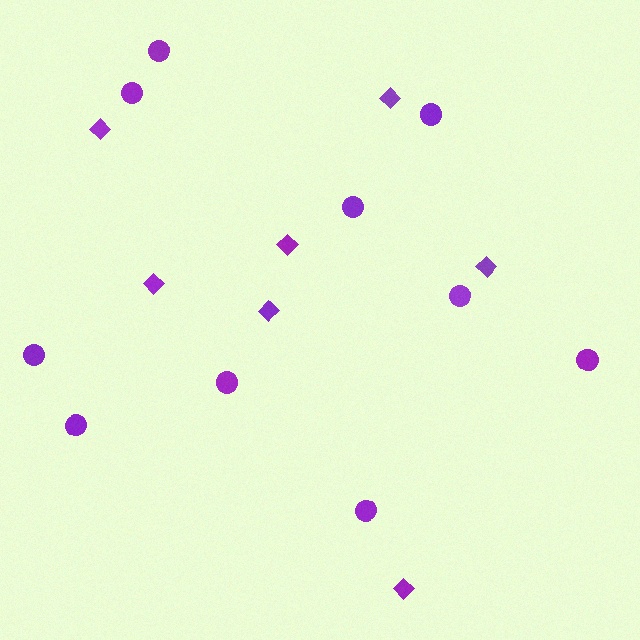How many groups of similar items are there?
There are 2 groups: one group of circles (10) and one group of diamonds (7).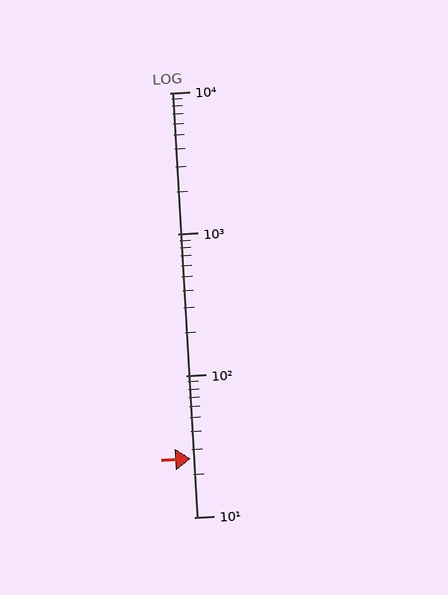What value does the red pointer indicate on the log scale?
The pointer indicates approximately 26.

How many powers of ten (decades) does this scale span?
The scale spans 3 decades, from 10 to 10000.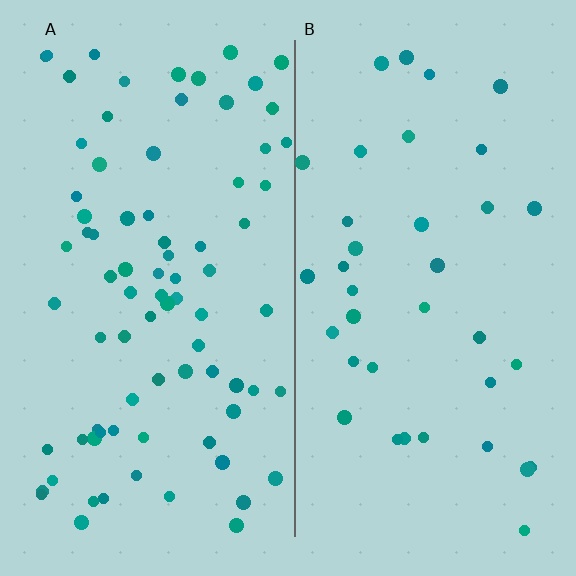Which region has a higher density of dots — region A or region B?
A (the left).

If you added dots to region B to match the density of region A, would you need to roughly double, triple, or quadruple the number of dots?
Approximately double.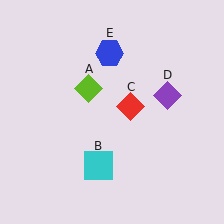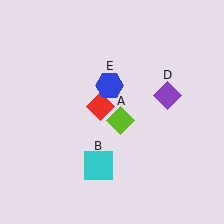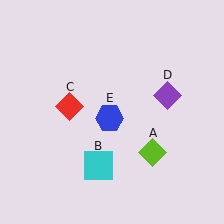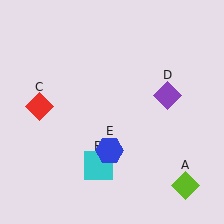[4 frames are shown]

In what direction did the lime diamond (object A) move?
The lime diamond (object A) moved down and to the right.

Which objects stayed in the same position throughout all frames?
Cyan square (object B) and purple diamond (object D) remained stationary.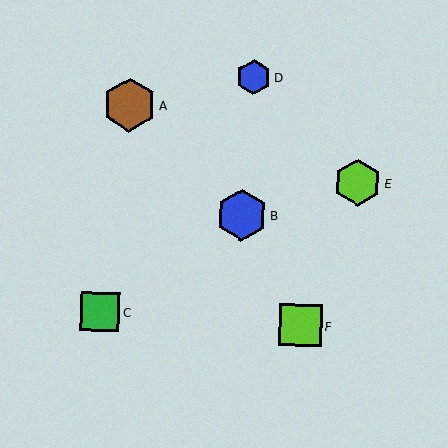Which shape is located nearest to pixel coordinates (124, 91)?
The brown hexagon (labeled A) at (129, 105) is nearest to that location.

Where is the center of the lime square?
The center of the lime square is at (300, 325).